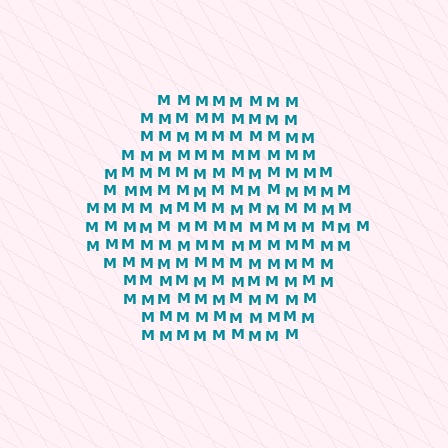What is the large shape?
The large shape is a hexagon.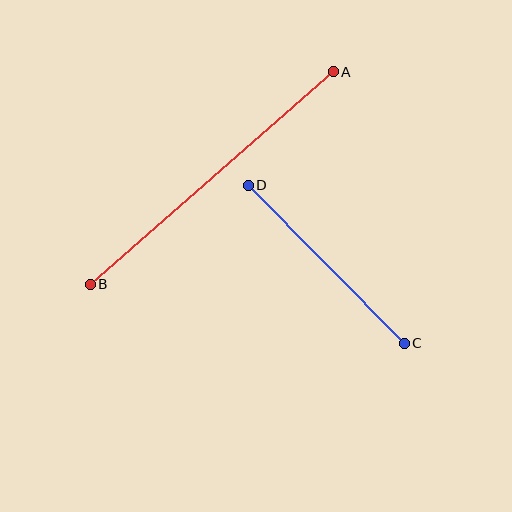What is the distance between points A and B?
The distance is approximately 323 pixels.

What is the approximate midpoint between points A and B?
The midpoint is at approximately (212, 178) pixels.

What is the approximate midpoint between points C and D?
The midpoint is at approximately (326, 264) pixels.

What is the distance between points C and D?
The distance is approximately 222 pixels.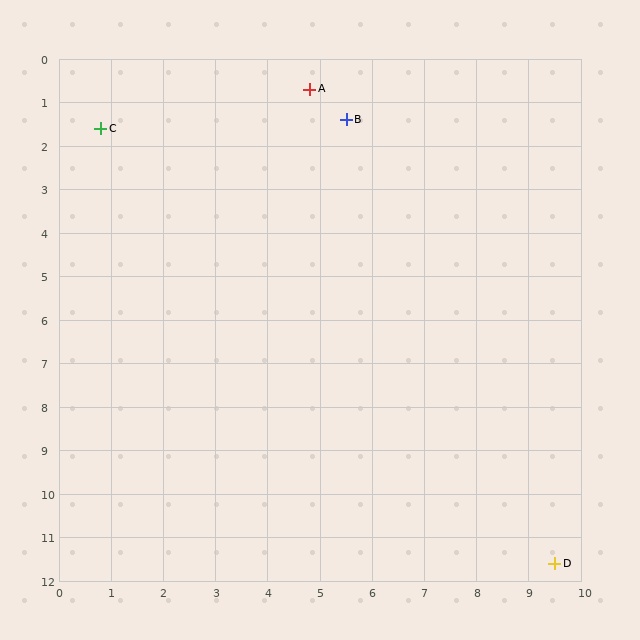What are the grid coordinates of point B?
Point B is at approximately (5.5, 1.4).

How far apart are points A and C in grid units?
Points A and C are about 4.1 grid units apart.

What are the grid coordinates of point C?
Point C is at approximately (0.8, 1.6).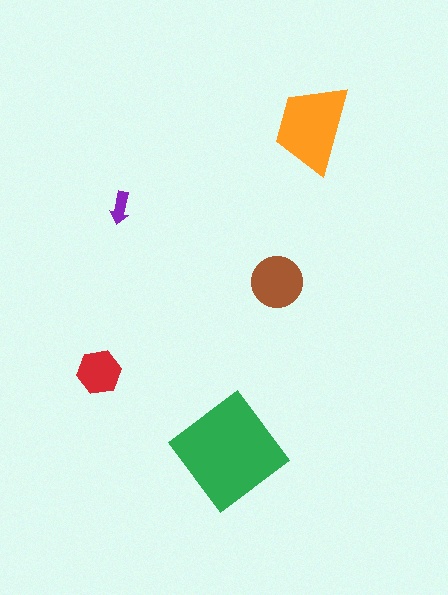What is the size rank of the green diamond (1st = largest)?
1st.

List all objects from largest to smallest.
The green diamond, the orange trapezoid, the brown circle, the red hexagon, the purple arrow.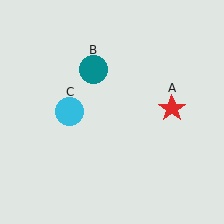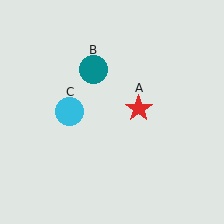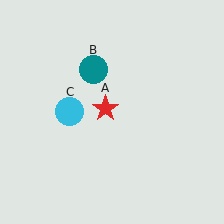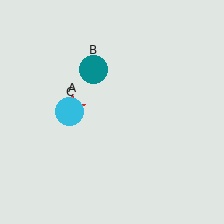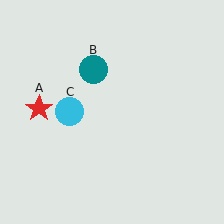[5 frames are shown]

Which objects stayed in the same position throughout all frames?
Teal circle (object B) and cyan circle (object C) remained stationary.